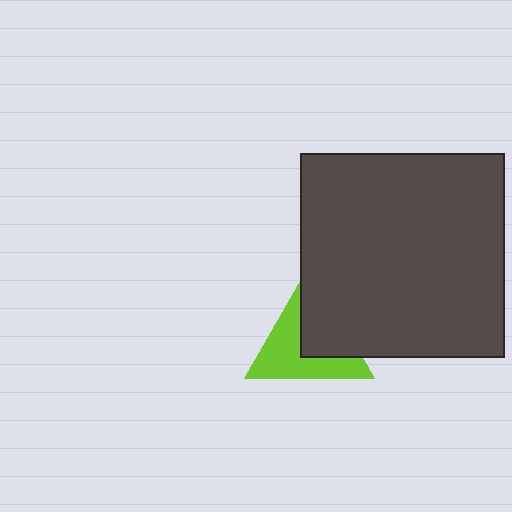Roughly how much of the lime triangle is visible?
About half of it is visible (roughly 56%).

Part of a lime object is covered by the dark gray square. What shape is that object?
It is a triangle.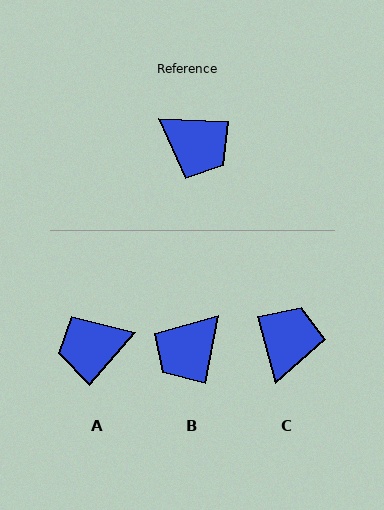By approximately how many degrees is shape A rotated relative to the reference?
Approximately 129 degrees clockwise.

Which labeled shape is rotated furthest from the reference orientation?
A, about 129 degrees away.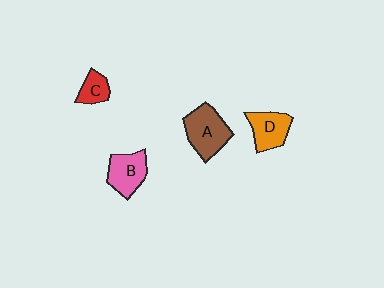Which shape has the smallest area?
Shape C (red).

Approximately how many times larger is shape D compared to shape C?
Approximately 1.6 times.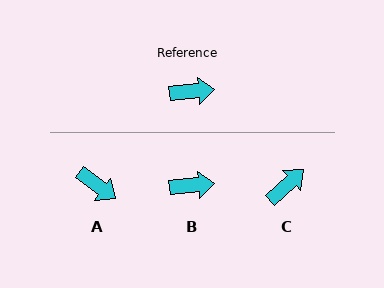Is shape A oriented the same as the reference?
No, it is off by about 41 degrees.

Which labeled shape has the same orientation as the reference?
B.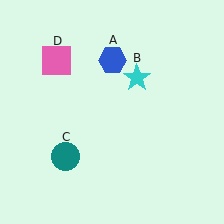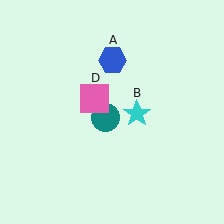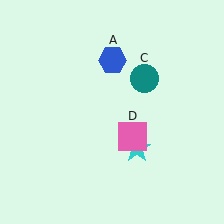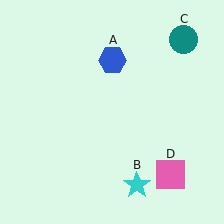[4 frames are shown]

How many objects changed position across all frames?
3 objects changed position: cyan star (object B), teal circle (object C), pink square (object D).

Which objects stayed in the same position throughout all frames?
Blue hexagon (object A) remained stationary.